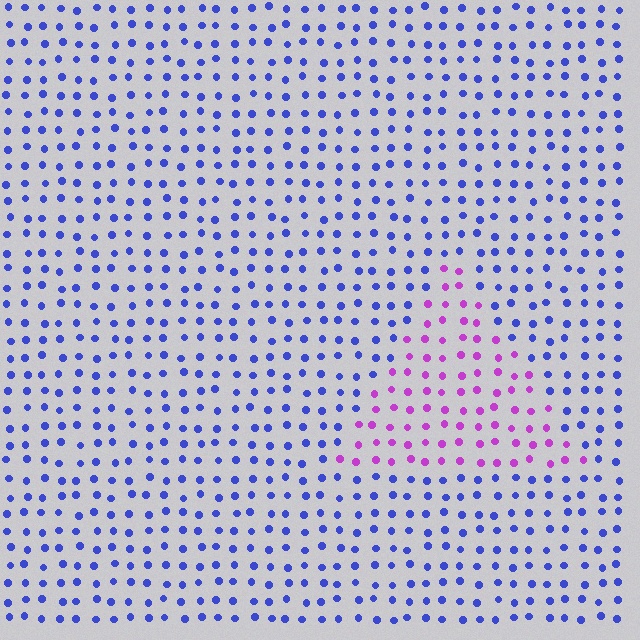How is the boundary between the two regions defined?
The boundary is defined purely by a slight shift in hue (about 61 degrees). Spacing, size, and orientation are identical on both sides.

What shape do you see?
I see a triangle.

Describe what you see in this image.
The image is filled with small blue elements in a uniform arrangement. A triangle-shaped region is visible where the elements are tinted to a slightly different hue, forming a subtle color boundary.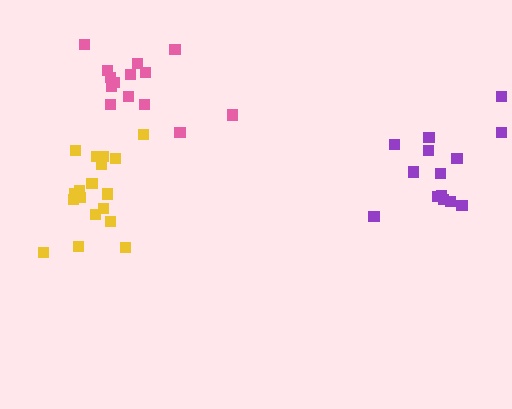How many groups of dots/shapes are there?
There are 3 groups.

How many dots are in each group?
Group 1: 14 dots, Group 2: 14 dots, Group 3: 18 dots (46 total).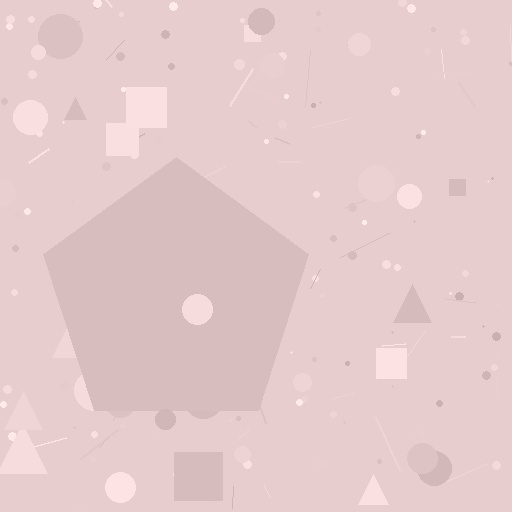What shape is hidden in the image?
A pentagon is hidden in the image.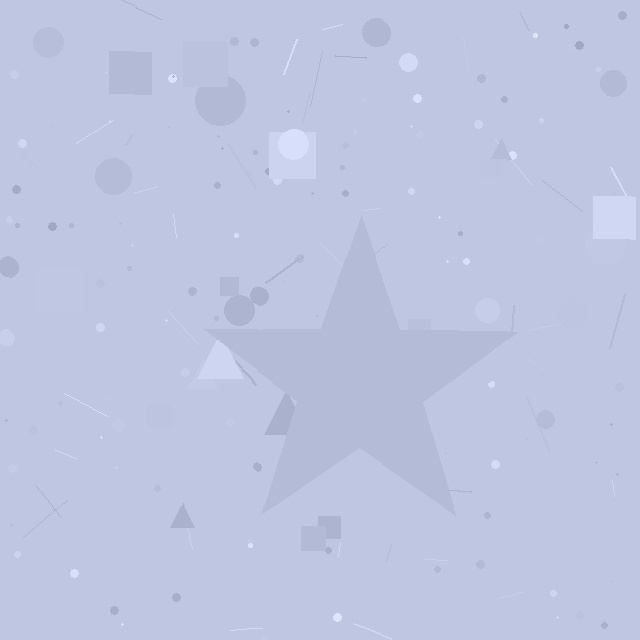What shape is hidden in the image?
A star is hidden in the image.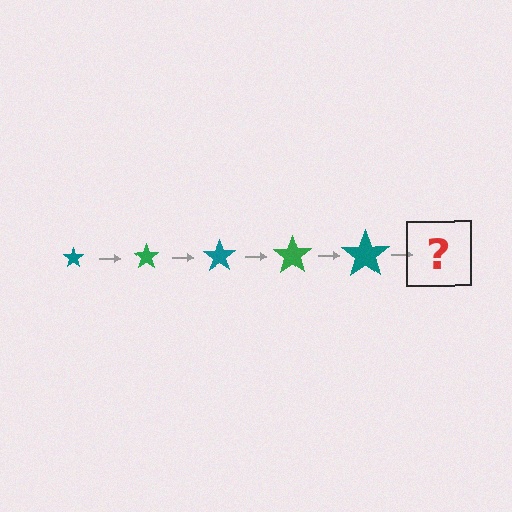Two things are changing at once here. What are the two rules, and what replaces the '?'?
The two rules are that the star grows larger each step and the color cycles through teal and green. The '?' should be a green star, larger than the previous one.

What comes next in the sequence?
The next element should be a green star, larger than the previous one.